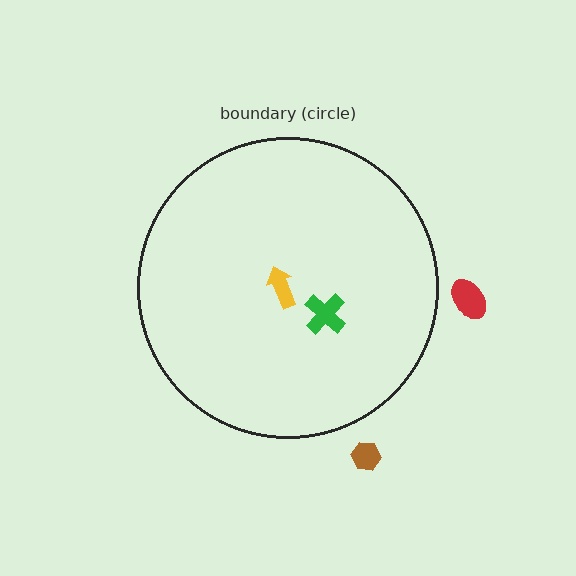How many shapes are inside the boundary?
2 inside, 2 outside.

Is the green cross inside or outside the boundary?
Inside.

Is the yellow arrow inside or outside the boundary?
Inside.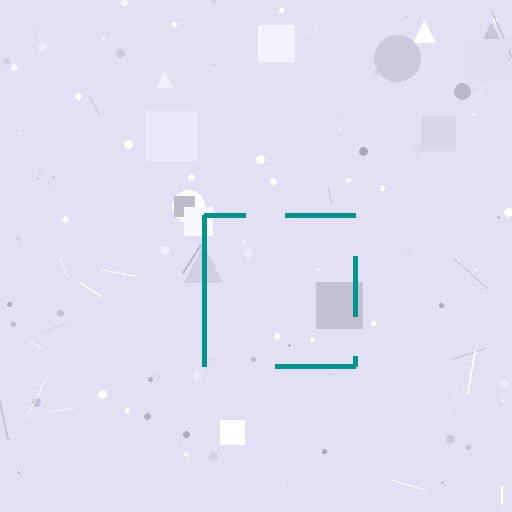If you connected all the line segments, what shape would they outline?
They would outline a square.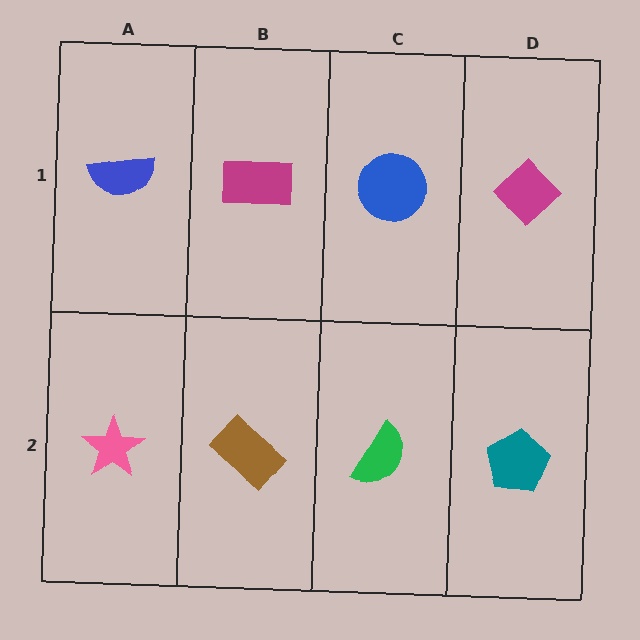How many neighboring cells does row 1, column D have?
2.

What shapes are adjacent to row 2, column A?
A blue semicircle (row 1, column A), a brown rectangle (row 2, column B).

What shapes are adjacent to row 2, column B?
A magenta rectangle (row 1, column B), a pink star (row 2, column A), a green semicircle (row 2, column C).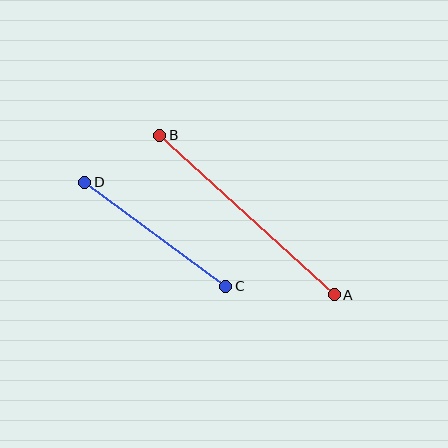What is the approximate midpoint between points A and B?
The midpoint is at approximately (247, 215) pixels.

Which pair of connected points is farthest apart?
Points A and B are farthest apart.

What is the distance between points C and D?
The distance is approximately 175 pixels.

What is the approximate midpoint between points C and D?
The midpoint is at approximately (155, 234) pixels.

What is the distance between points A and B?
The distance is approximately 236 pixels.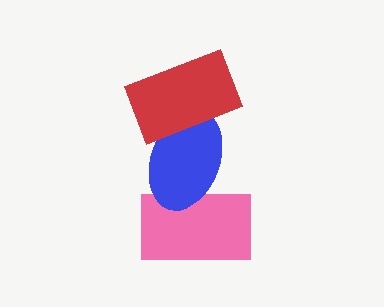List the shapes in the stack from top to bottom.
From top to bottom: the red rectangle, the blue ellipse, the pink rectangle.